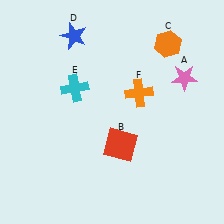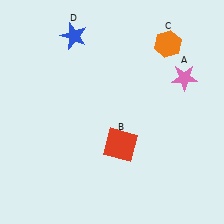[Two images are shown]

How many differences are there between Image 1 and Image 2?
There are 2 differences between the two images.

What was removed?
The cyan cross (E), the orange cross (F) were removed in Image 2.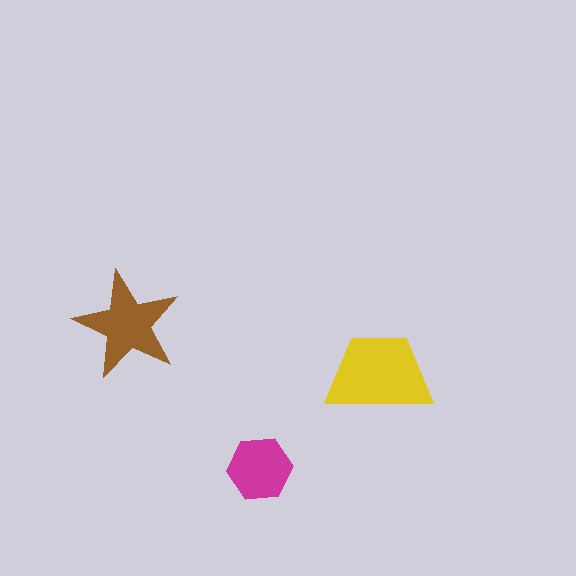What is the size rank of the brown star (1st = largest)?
2nd.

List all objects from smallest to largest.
The magenta hexagon, the brown star, the yellow trapezoid.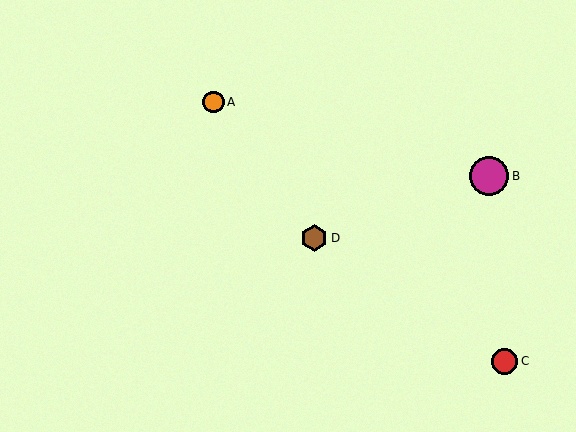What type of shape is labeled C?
Shape C is a red circle.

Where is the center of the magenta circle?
The center of the magenta circle is at (489, 176).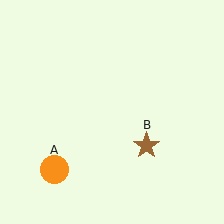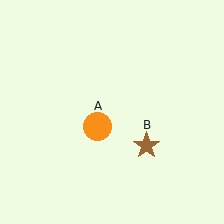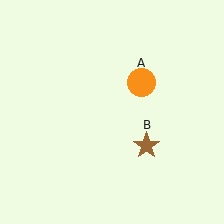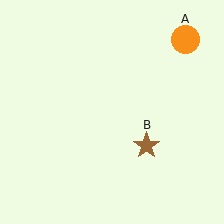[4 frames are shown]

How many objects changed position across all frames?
1 object changed position: orange circle (object A).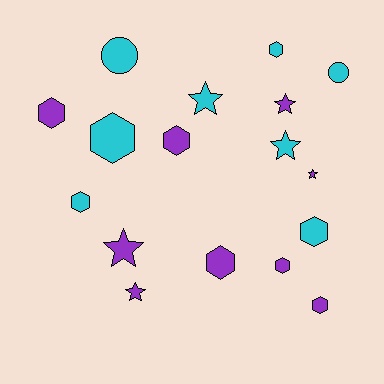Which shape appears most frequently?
Hexagon, with 9 objects.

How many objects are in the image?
There are 17 objects.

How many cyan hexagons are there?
There are 4 cyan hexagons.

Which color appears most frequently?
Purple, with 9 objects.